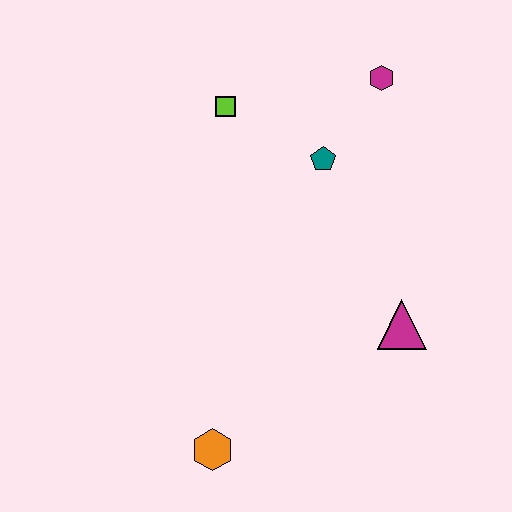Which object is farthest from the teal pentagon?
The orange hexagon is farthest from the teal pentagon.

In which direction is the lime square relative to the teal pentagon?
The lime square is to the left of the teal pentagon.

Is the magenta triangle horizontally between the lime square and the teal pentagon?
No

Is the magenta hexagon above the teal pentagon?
Yes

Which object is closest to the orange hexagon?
The magenta triangle is closest to the orange hexagon.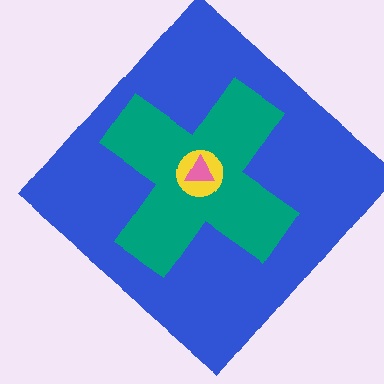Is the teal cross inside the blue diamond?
Yes.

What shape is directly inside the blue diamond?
The teal cross.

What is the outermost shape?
The blue diamond.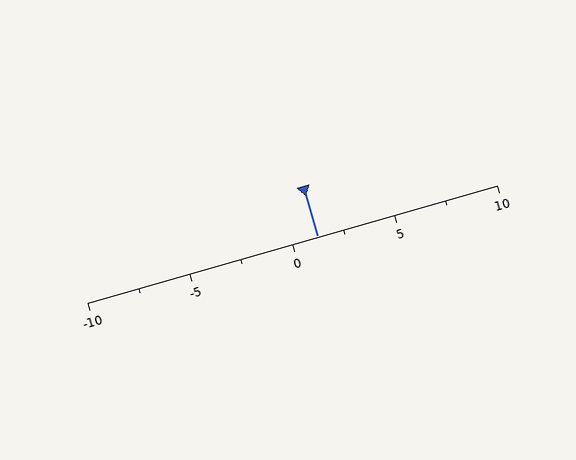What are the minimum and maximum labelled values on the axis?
The axis runs from -10 to 10.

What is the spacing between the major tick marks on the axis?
The major ticks are spaced 5 apart.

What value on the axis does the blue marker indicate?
The marker indicates approximately 1.2.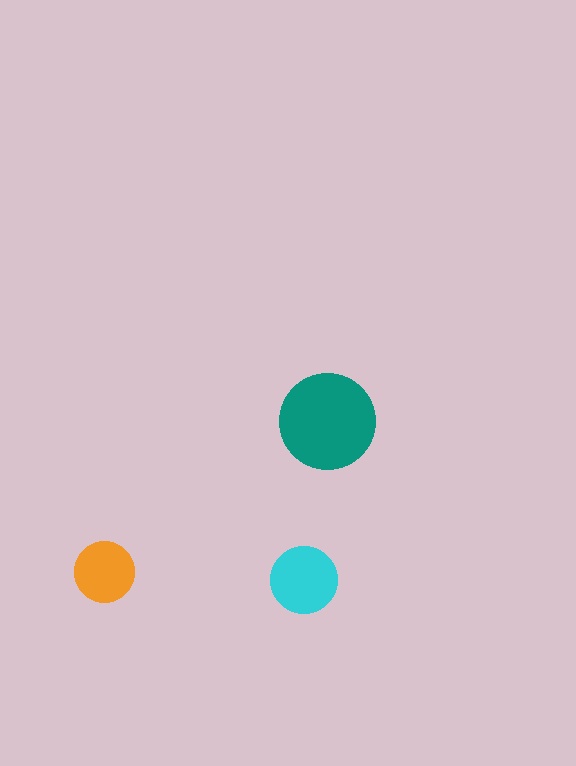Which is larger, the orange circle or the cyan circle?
The cyan one.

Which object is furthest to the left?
The orange circle is leftmost.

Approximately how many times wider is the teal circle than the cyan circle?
About 1.5 times wider.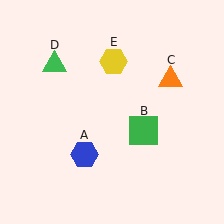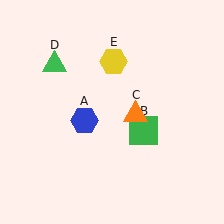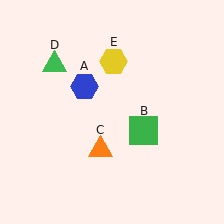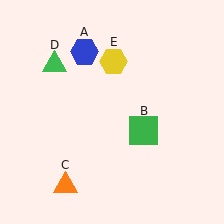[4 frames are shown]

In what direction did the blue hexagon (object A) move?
The blue hexagon (object A) moved up.